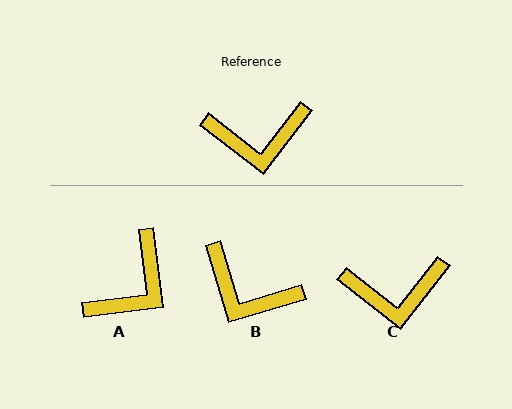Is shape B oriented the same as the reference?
No, it is off by about 35 degrees.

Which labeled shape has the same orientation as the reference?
C.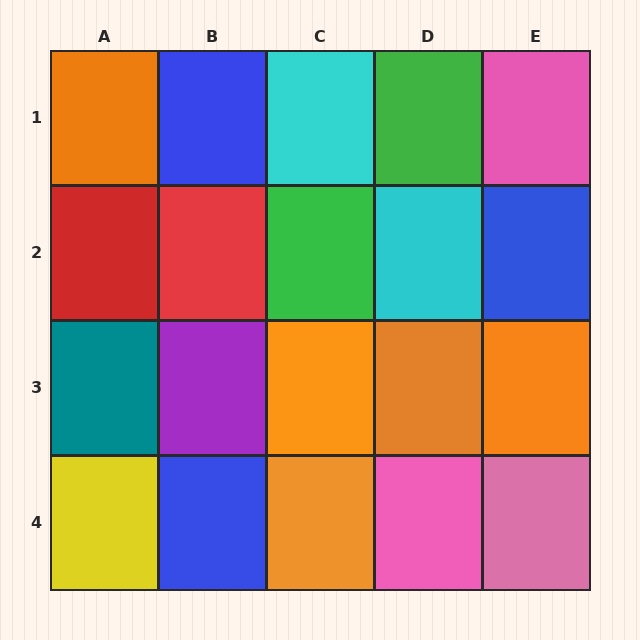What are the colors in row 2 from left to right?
Red, red, green, cyan, blue.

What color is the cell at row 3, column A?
Teal.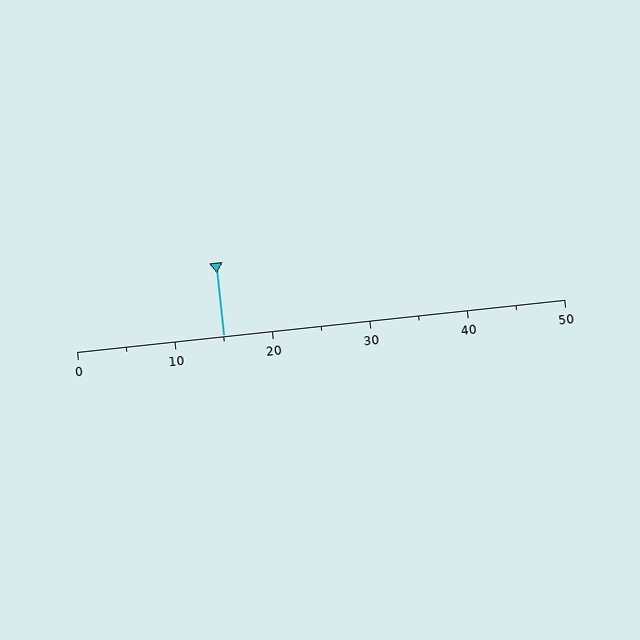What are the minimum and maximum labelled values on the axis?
The axis runs from 0 to 50.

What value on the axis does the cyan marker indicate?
The marker indicates approximately 15.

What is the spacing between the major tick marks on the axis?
The major ticks are spaced 10 apart.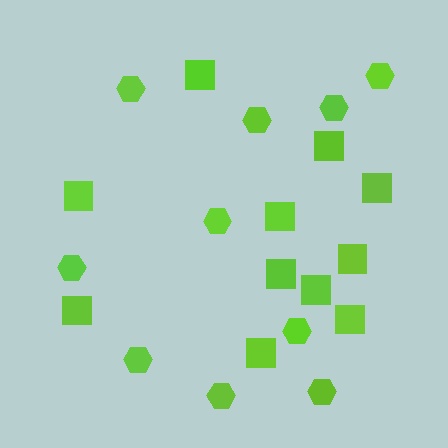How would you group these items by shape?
There are 2 groups: one group of hexagons (10) and one group of squares (11).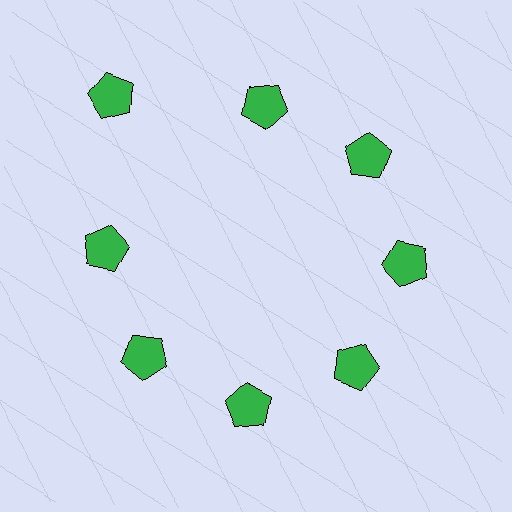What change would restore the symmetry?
The symmetry would be restored by moving it inward, back onto the ring so that all 8 pentagons sit at equal angles and equal distance from the center.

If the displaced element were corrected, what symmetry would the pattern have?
It would have 8-fold rotational symmetry — the pattern would map onto itself every 45 degrees.